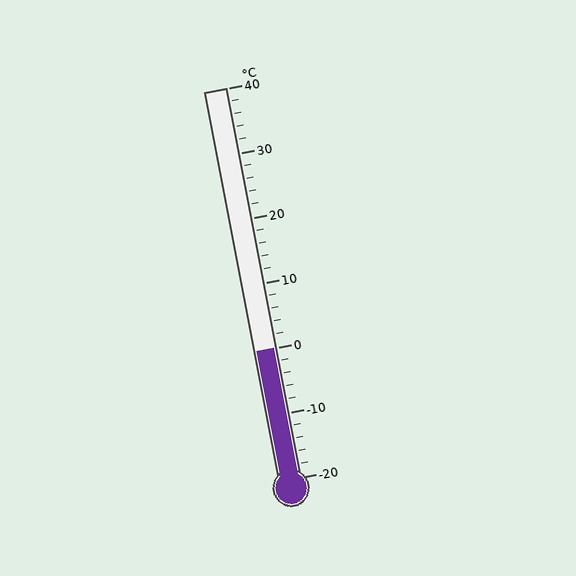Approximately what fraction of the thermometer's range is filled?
The thermometer is filled to approximately 35% of its range.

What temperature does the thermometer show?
The thermometer shows approximately 0°C.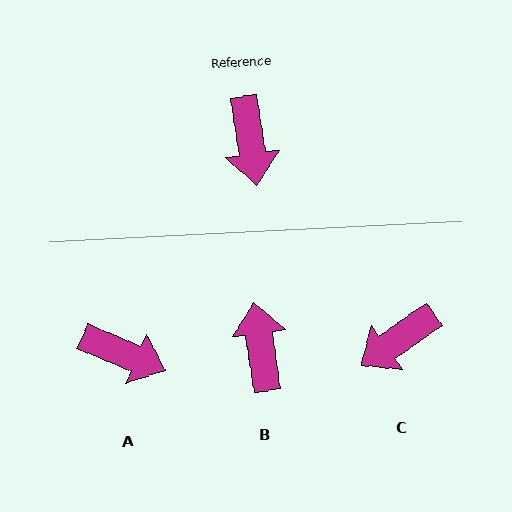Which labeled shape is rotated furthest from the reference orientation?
B, about 180 degrees away.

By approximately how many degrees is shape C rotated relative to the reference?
Approximately 64 degrees clockwise.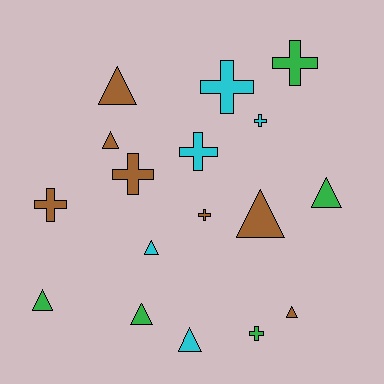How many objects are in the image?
There are 17 objects.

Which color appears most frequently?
Brown, with 7 objects.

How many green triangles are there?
There are 3 green triangles.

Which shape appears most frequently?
Triangle, with 9 objects.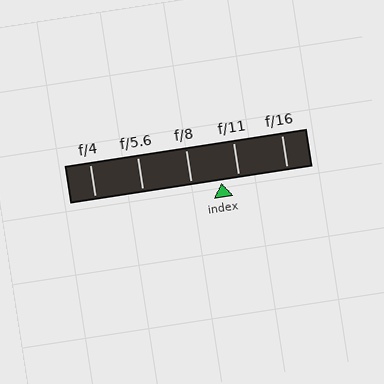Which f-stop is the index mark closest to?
The index mark is closest to f/11.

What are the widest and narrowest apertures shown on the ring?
The widest aperture shown is f/4 and the narrowest is f/16.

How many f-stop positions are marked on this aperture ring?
There are 5 f-stop positions marked.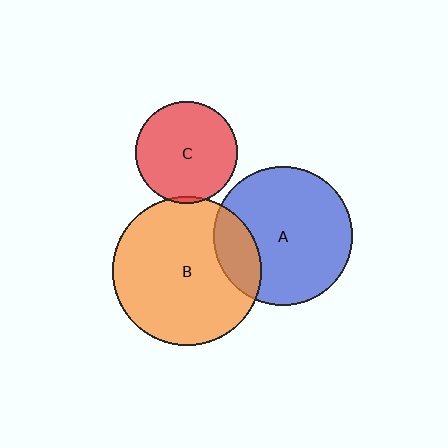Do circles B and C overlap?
Yes.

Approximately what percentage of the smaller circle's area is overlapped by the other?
Approximately 5%.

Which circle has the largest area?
Circle B (orange).